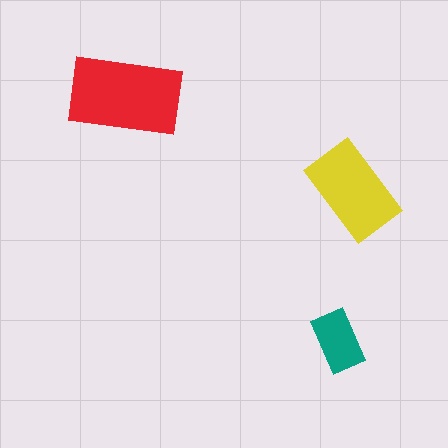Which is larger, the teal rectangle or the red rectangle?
The red one.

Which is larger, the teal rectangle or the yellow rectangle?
The yellow one.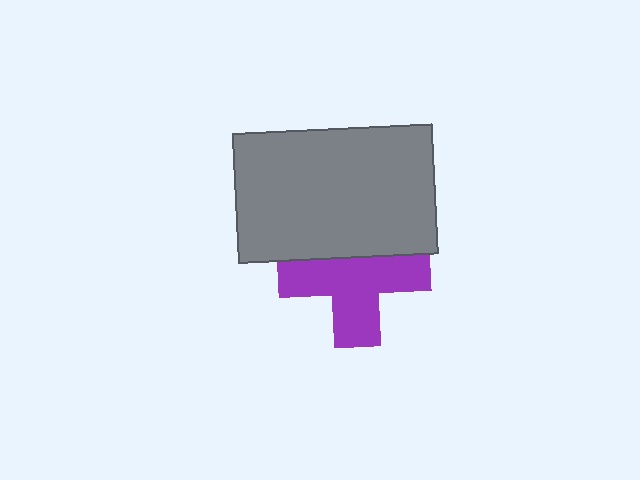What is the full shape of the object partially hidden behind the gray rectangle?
The partially hidden object is a purple cross.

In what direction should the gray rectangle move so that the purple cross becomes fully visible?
The gray rectangle should move up. That is the shortest direction to clear the overlap and leave the purple cross fully visible.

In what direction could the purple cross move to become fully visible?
The purple cross could move down. That would shift it out from behind the gray rectangle entirely.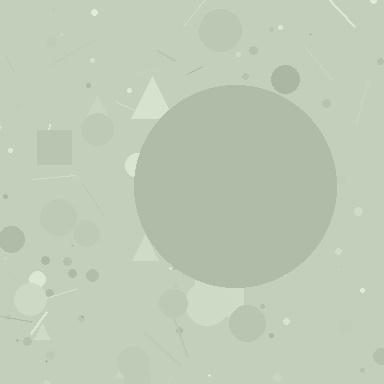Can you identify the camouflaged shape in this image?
The camouflaged shape is a circle.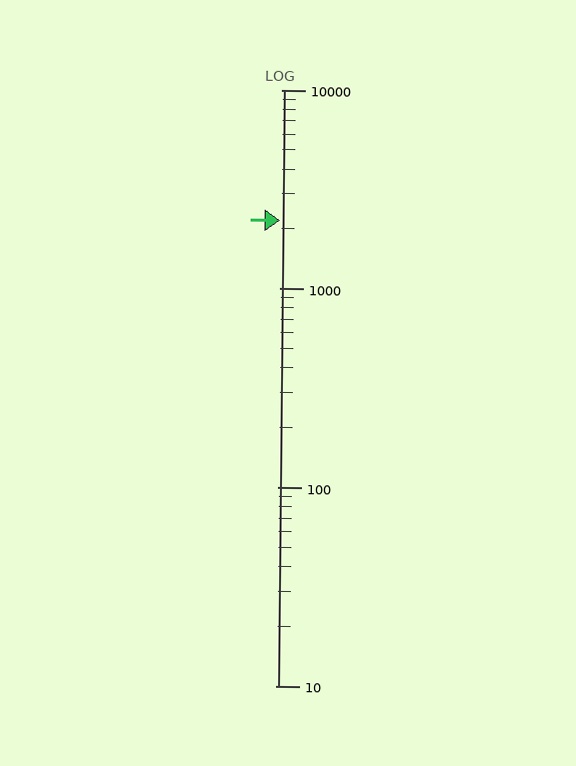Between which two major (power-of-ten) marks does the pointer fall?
The pointer is between 1000 and 10000.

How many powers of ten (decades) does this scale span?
The scale spans 3 decades, from 10 to 10000.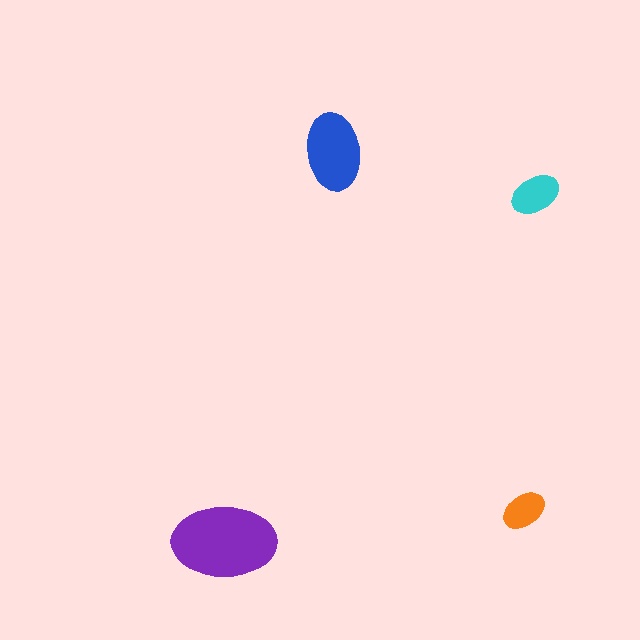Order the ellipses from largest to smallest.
the purple one, the blue one, the cyan one, the orange one.